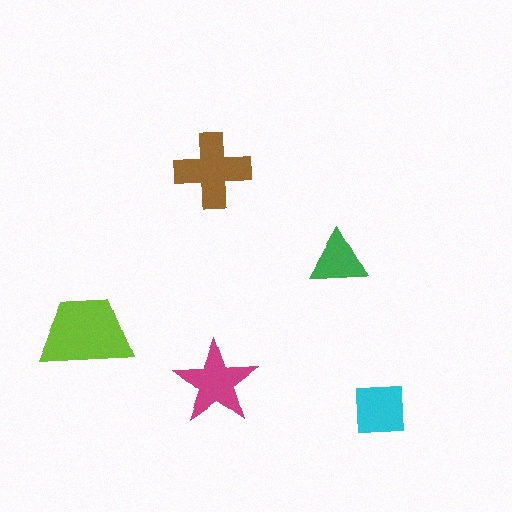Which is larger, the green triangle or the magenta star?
The magenta star.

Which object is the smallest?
The green triangle.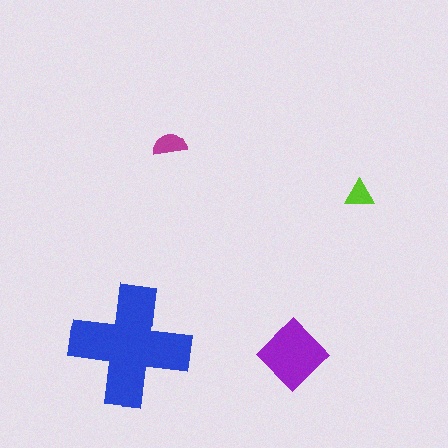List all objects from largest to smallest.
The blue cross, the purple diamond, the magenta semicircle, the lime triangle.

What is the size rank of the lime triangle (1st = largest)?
4th.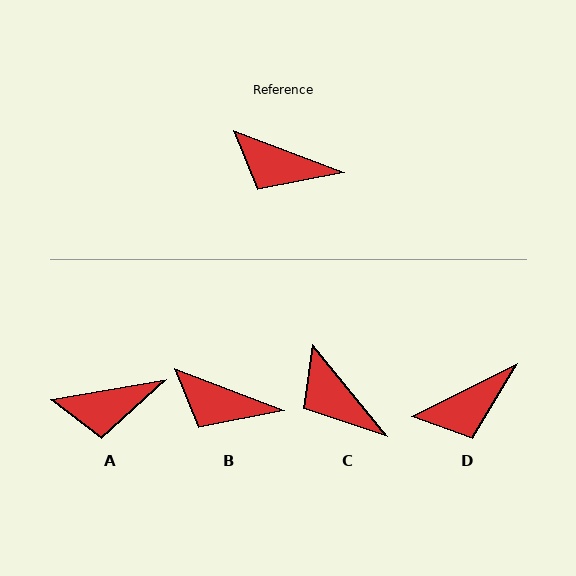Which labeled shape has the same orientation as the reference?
B.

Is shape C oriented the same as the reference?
No, it is off by about 30 degrees.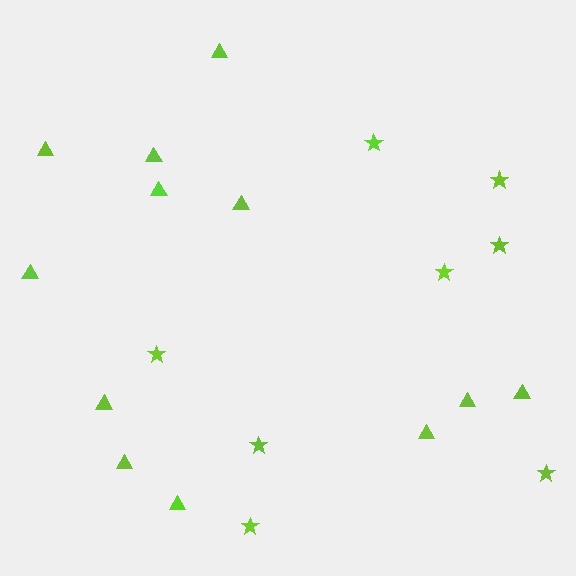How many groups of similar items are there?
There are 2 groups: one group of stars (8) and one group of triangles (12).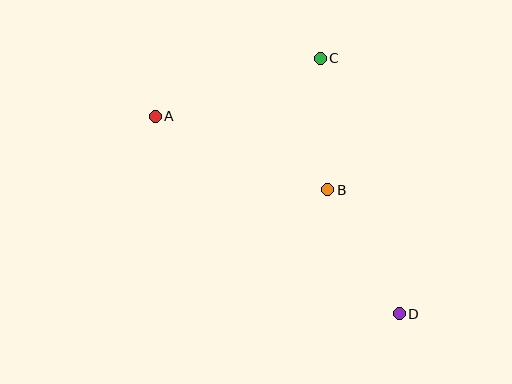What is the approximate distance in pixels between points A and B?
The distance between A and B is approximately 187 pixels.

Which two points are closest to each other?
Points B and C are closest to each other.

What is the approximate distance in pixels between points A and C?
The distance between A and C is approximately 175 pixels.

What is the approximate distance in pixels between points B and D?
The distance between B and D is approximately 143 pixels.